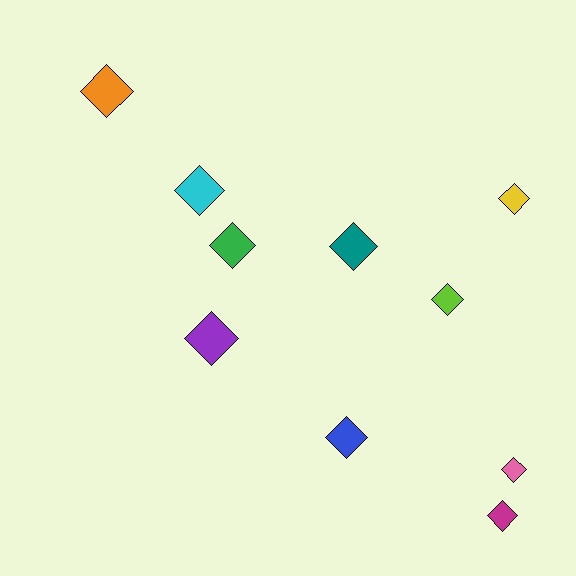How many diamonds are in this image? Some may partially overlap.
There are 10 diamonds.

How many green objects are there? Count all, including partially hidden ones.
There is 1 green object.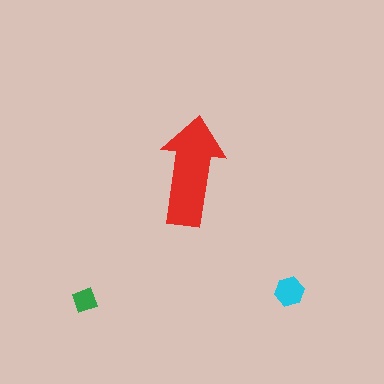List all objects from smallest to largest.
The green diamond, the cyan hexagon, the red arrow.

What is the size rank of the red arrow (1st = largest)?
1st.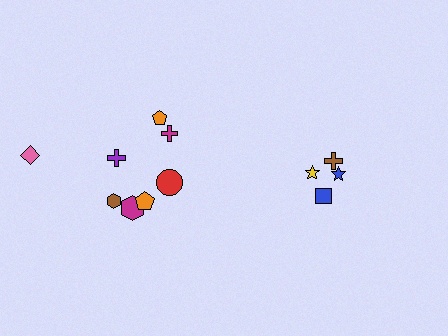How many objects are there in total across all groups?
There are 12 objects.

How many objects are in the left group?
There are 8 objects.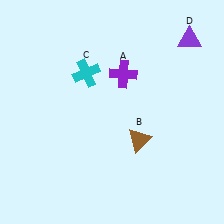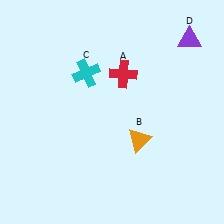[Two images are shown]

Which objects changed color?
A changed from purple to red. B changed from brown to orange.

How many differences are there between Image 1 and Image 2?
There are 2 differences between the two images.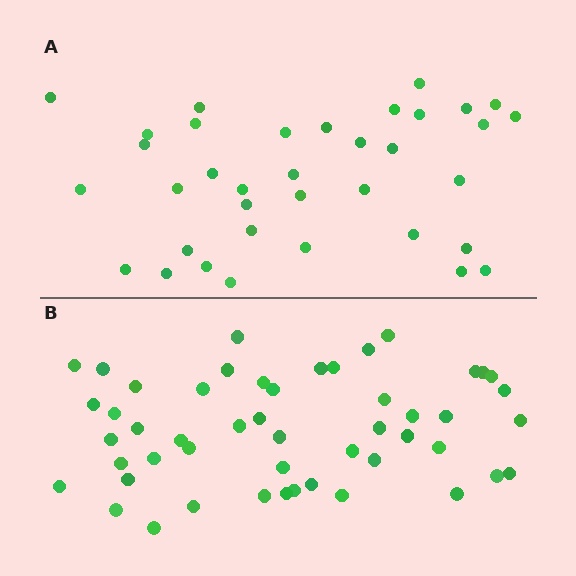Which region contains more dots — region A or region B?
Region B (the bottom region) has more dots.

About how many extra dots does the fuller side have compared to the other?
Region B has approximately 15 more dots than region A.